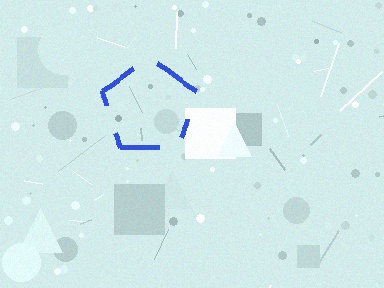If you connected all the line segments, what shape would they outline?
They would outline a pentagon.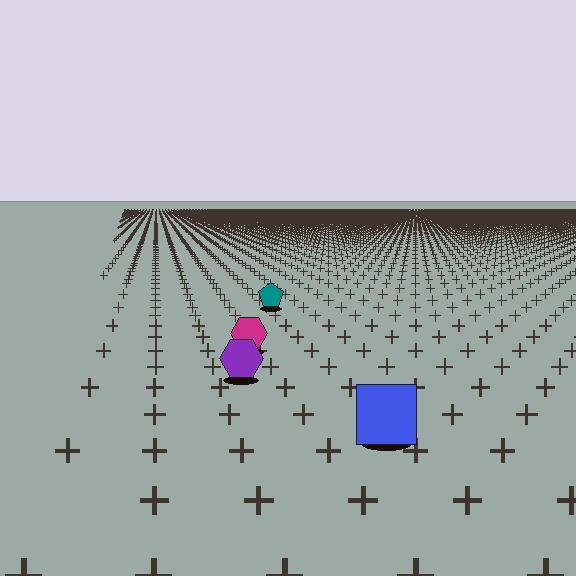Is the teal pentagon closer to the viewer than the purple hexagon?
No. The purple hexagon is closer — you can tell from the texture gradient: the ground texture is coarser near it.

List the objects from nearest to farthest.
From nearest to farthest: the blue square, the purple hexagon, the magenta hexagon, the teal pentagon.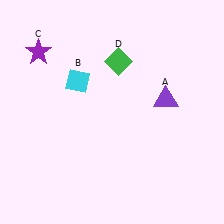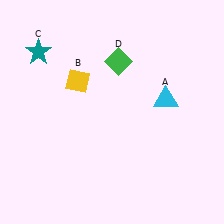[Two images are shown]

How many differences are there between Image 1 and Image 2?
There are 3 differences between the two images.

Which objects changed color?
A changed from purple to cyan. B changed from cyan to yellow. C changed from purple to teal.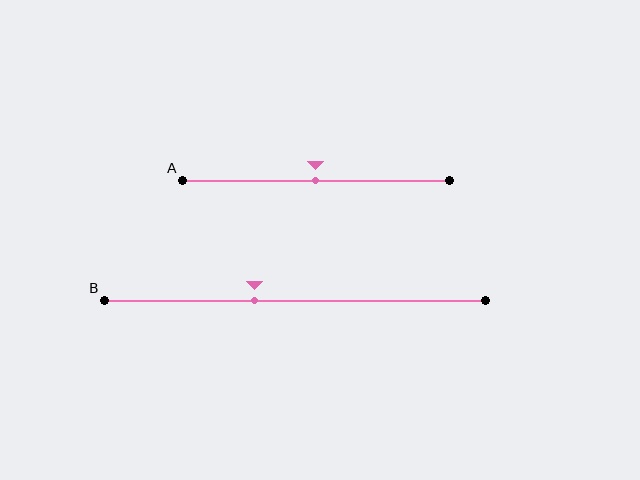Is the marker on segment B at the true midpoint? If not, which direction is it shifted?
No, the marker on segment B is shifted to the left by about 11% of the segment length.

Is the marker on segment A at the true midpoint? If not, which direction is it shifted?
Yes, the marker on segment A is at the true midpoint.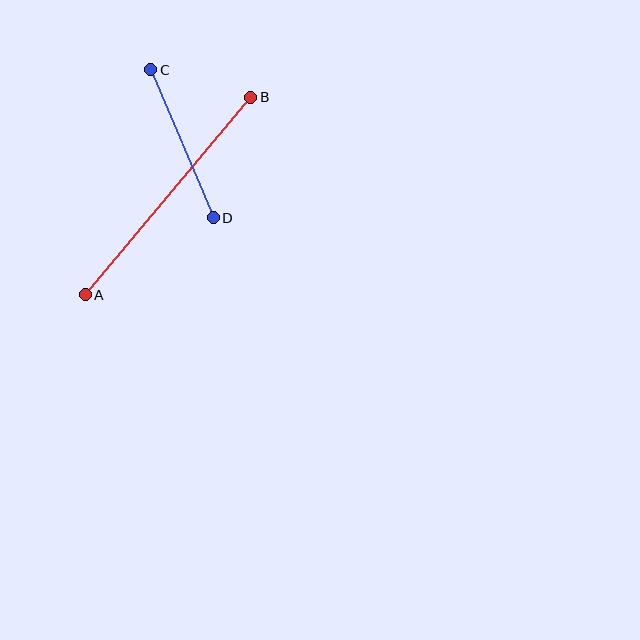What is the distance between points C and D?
The distance is approximately 161 pixels.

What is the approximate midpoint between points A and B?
The midpoint is at approximately (168, 196) pixels.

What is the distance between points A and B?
The distance is approximately 258 pixels.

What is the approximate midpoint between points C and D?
The midpoint is at approximately (182, 144) pixels.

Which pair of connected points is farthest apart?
Points A and B are farthest apart.